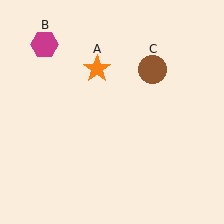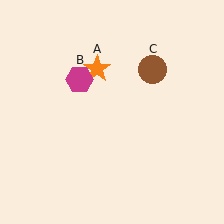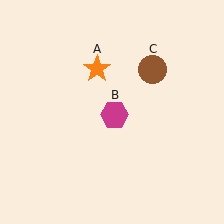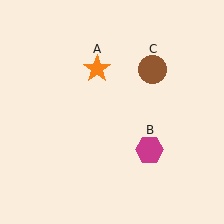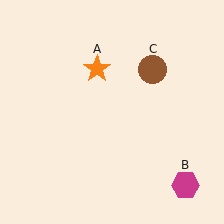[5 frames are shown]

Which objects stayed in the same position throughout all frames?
Orange star (object A) and brown circle (object C) remained stationary.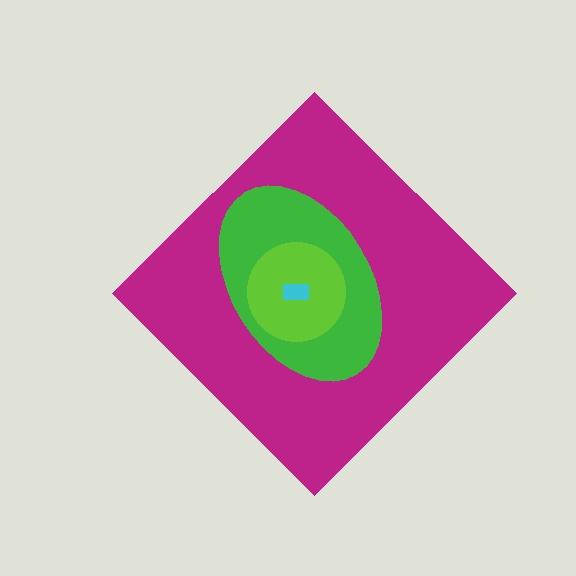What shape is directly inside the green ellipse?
The lime circle.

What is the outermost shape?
The magenta diamond.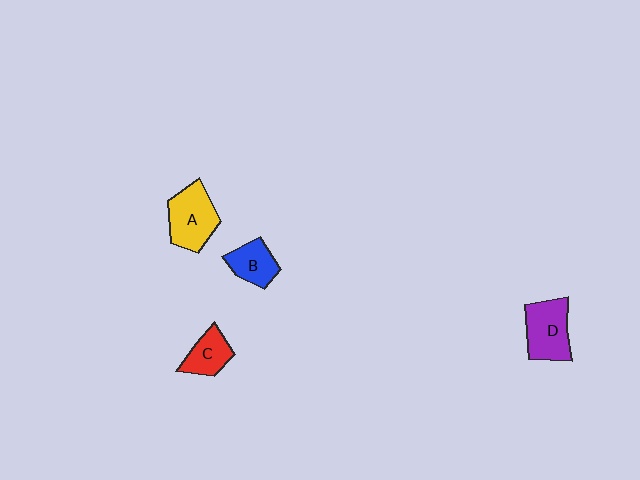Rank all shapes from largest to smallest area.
From largest to smallest: A (yellow), D (purple), B (blue), C (red).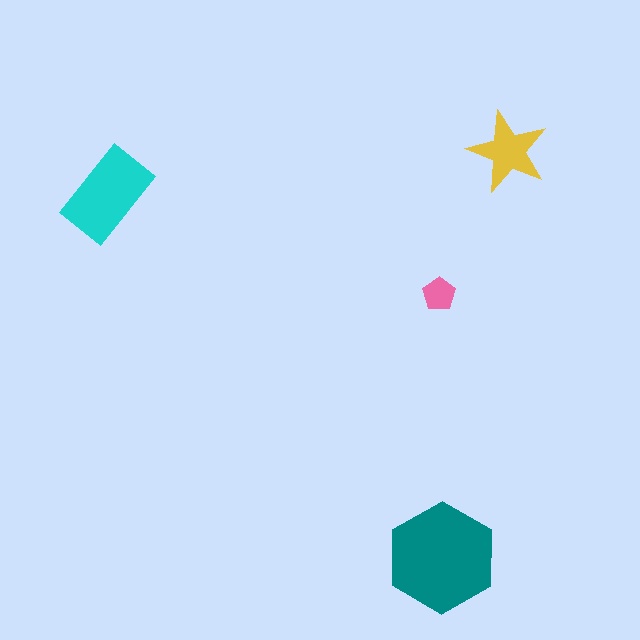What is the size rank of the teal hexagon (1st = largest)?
1st.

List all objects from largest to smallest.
The teal hexagon, the cyan rectangle, the yellow star, the pink pentagon.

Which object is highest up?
The yellow star is topmost.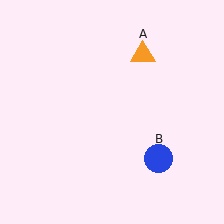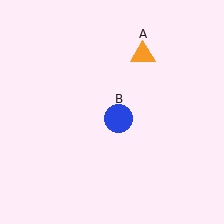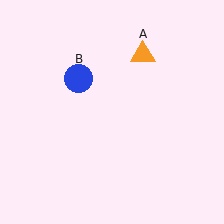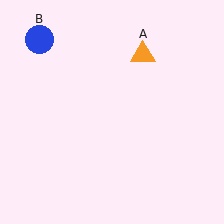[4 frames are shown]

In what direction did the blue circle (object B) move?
The blue circle (object B) moved up and to the left.